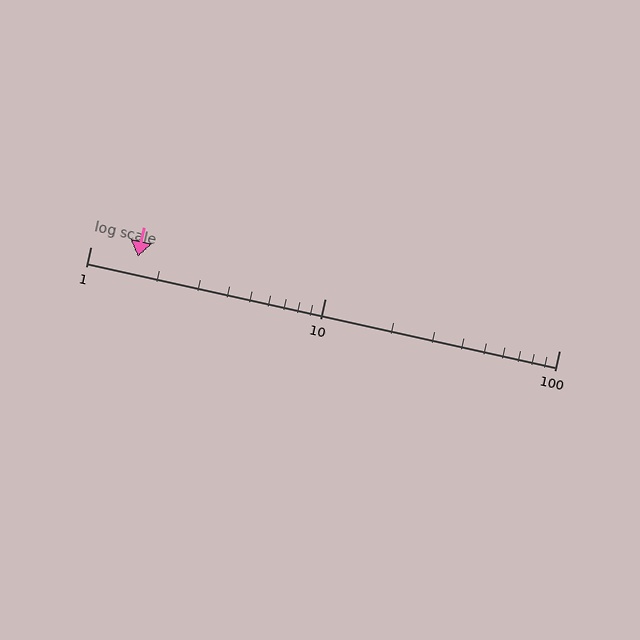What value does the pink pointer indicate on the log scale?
The pointer indicates approximately 1.6.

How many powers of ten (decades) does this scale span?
The scale spans 2 decades, from 1 to 100.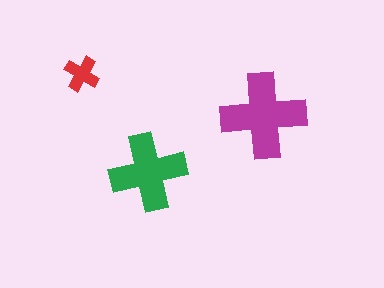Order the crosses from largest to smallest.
the magenta one, the green one, the red one.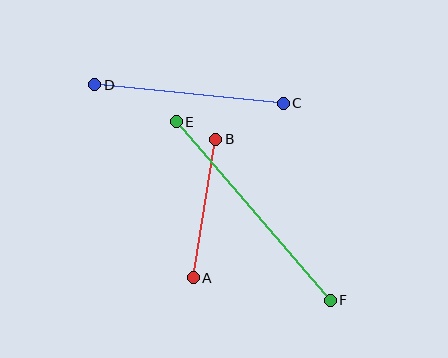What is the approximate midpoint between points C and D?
The midpoint is at approximately (189, 94) pixels.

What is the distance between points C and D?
The distance is approximately 189 pixels.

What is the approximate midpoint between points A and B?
The midpoint is at approximately (205, 209) pixels.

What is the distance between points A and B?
The distance is approximately 140 pixels.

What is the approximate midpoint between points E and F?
The midpoint is at approximately (253, 211) pixels.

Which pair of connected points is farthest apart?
Points E and F are farthest apart.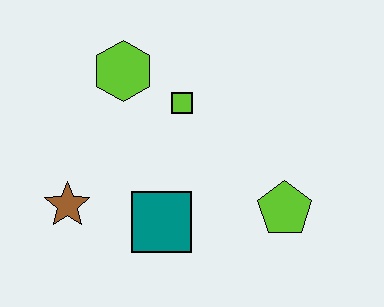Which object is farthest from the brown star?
The lime pentagon is farthest from the brown star.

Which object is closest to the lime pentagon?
The teal square is closest to the lime pentagon.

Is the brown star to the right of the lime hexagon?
No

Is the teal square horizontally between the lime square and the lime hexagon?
Yes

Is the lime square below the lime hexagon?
Yes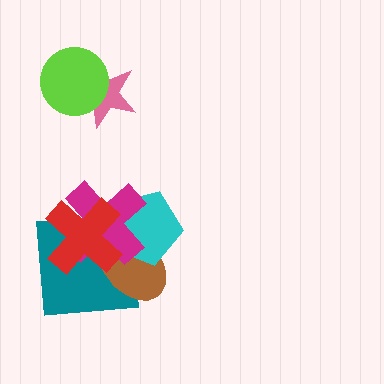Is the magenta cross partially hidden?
Yes, it is partially covered by another shape.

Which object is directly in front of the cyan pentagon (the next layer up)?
The magenta cross is directly in front of the cyan pentagon.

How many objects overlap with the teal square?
4 objects overlap with the teal square.